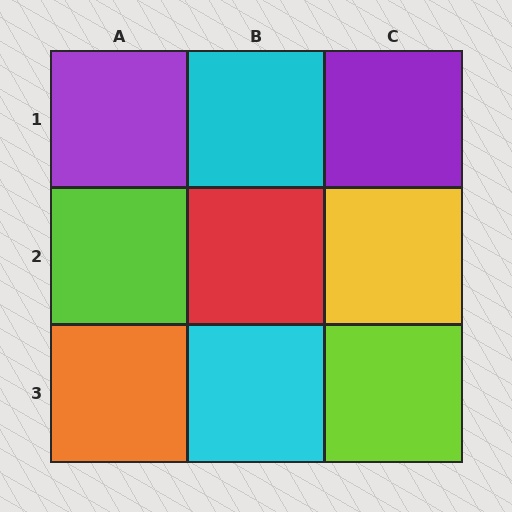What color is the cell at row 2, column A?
Lime.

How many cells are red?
1 cell is red.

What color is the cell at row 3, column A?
Orange.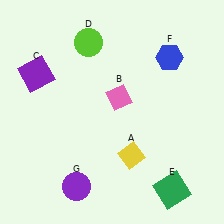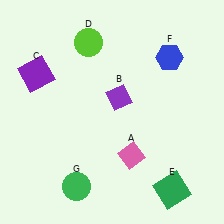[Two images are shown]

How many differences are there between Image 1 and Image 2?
There are 3 differences between the two images.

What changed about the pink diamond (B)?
In Image 1, B is pink. In Image 2, it changed to purple.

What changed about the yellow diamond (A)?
In Image 1, A is yellow. In Image 2, it changed to pink.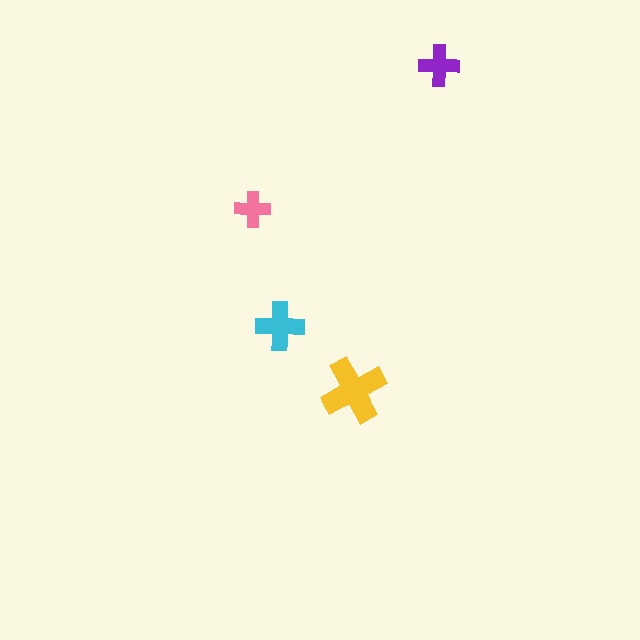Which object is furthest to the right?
The purple cross is rightmost.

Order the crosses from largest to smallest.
the yellow one, the cyan one, the purple one, the pink one.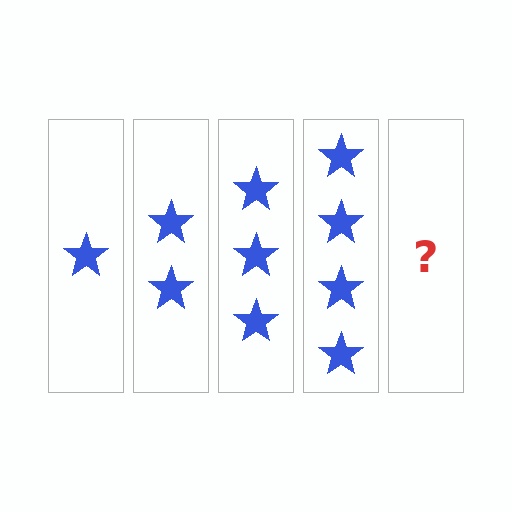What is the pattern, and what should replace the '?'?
The pattern is that each step adds one more star. The '?' should be 5 stars.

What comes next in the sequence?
The next element should be 5 stars.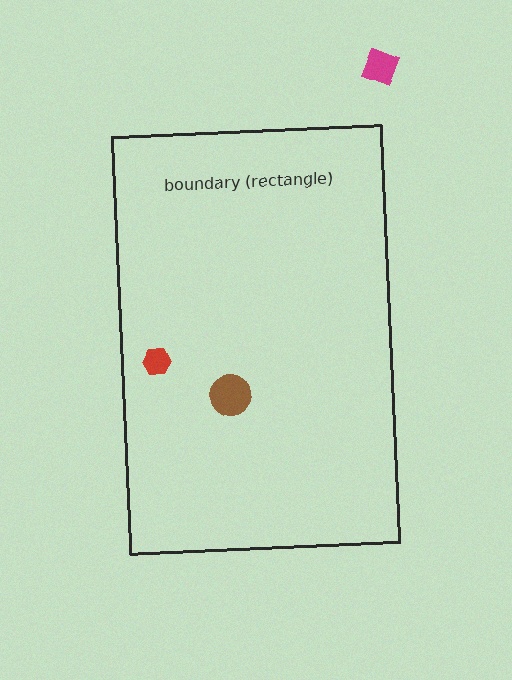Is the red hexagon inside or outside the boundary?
Inside.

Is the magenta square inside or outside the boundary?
Outside.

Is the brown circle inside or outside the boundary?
Inside.